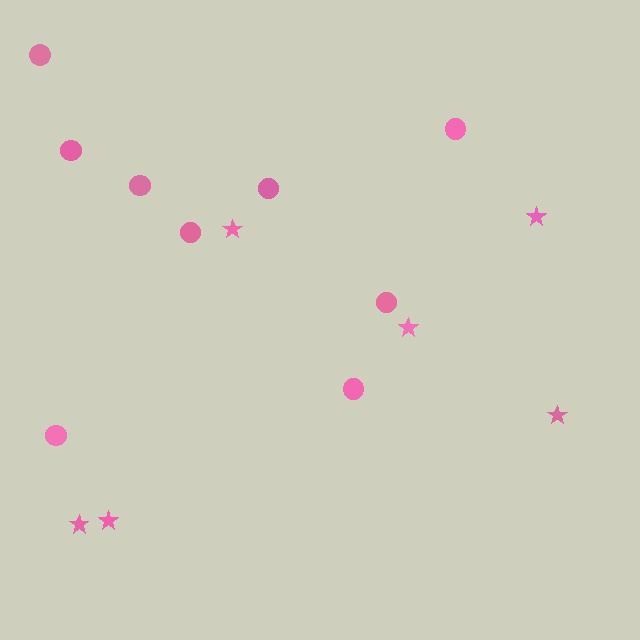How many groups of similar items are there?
There are 2 groups: one group of stars (6) and one group of circles (9).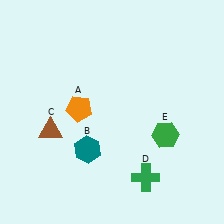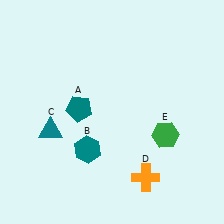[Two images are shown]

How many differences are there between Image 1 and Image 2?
There are 3 differences between the two images.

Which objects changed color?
A changed from orange to teal. C changed from brown to teal. D changed from green to orange.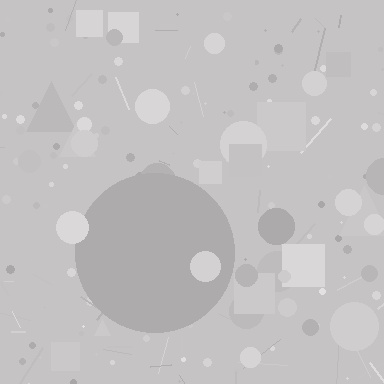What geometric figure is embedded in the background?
A circle is embedded in the background.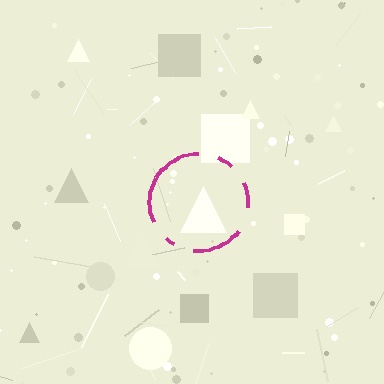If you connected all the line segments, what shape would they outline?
They would outline a circle.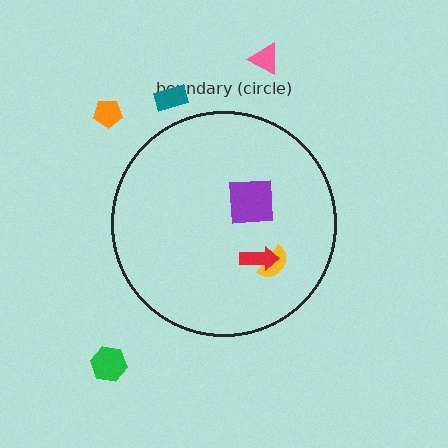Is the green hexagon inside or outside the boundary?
Outside.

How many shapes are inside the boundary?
3 inside, 4 outside.